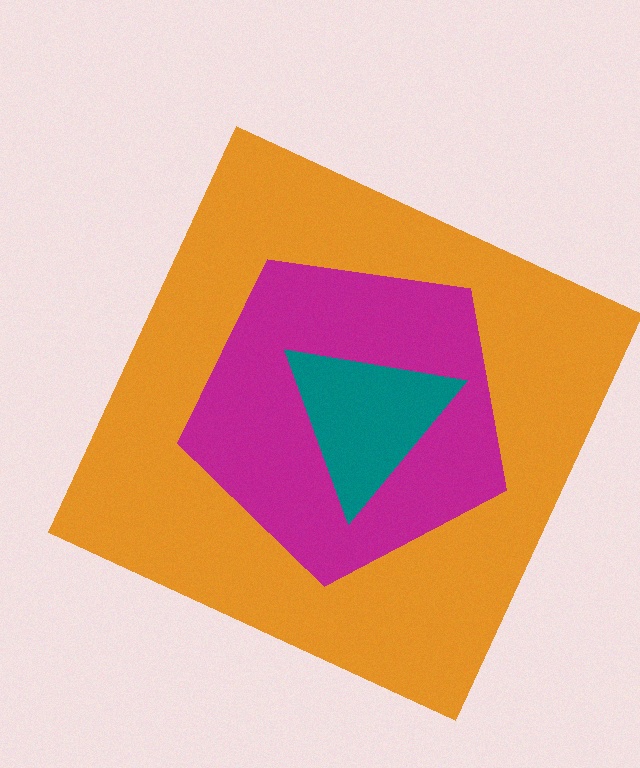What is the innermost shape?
The teal triangle.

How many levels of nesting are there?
3.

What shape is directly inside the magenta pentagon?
The teal triangle.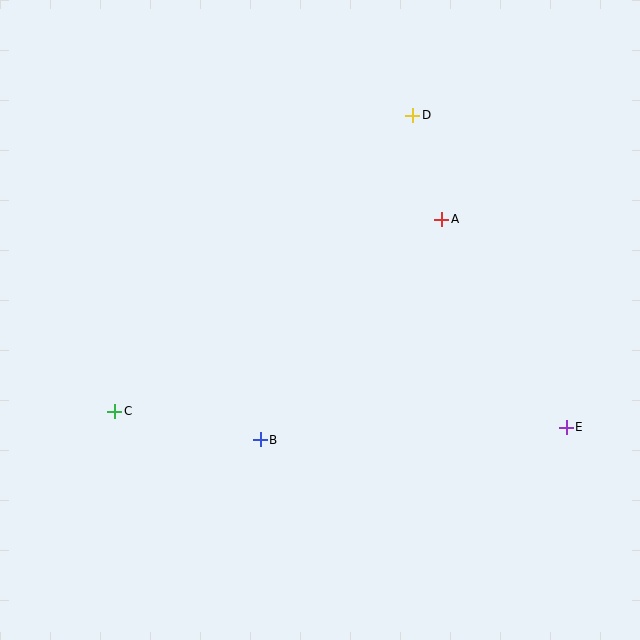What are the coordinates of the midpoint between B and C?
The midpoint between B and C is at (187, 425).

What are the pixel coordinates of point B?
Point B is at (260, 440).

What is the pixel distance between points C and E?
The distance between C and E is 452 pixels.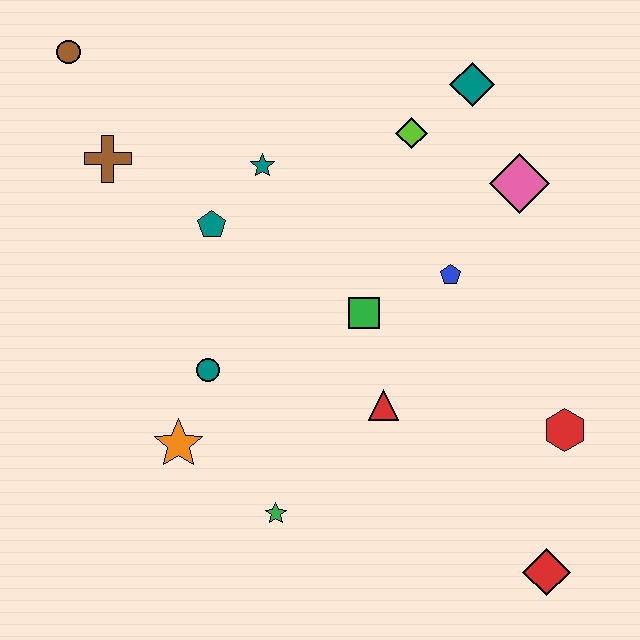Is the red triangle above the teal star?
No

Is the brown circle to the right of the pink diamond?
No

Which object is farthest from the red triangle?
The brown circle is farthest from the red triangle.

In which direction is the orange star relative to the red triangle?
The orange star is to the left of the red triangle.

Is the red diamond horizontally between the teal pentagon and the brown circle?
No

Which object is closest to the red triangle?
The green square is closest to the red triangle.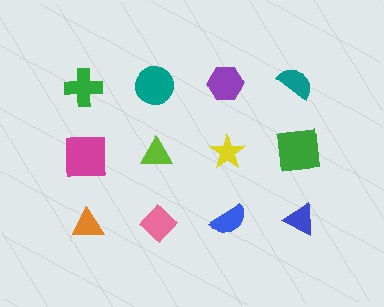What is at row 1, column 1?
A green cross.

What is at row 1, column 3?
A purple hexagon.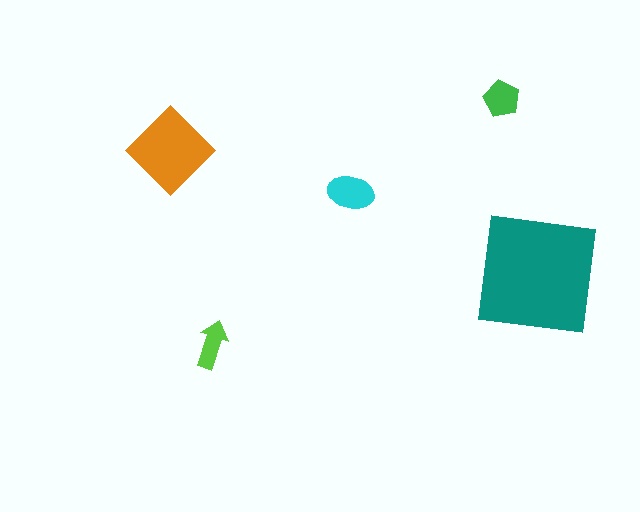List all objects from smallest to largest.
The lime arrow, the green pentagon, the cyan ellipse, the orange diamond, the teal square.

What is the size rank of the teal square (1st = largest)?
1st.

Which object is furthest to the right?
The teal square is rightmost.